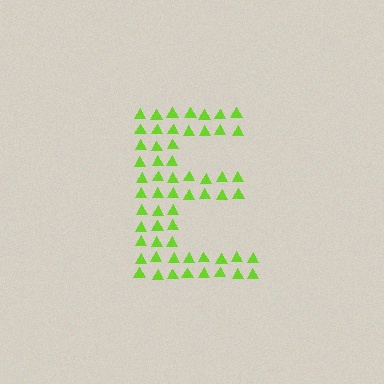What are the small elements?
The small elements are triangles.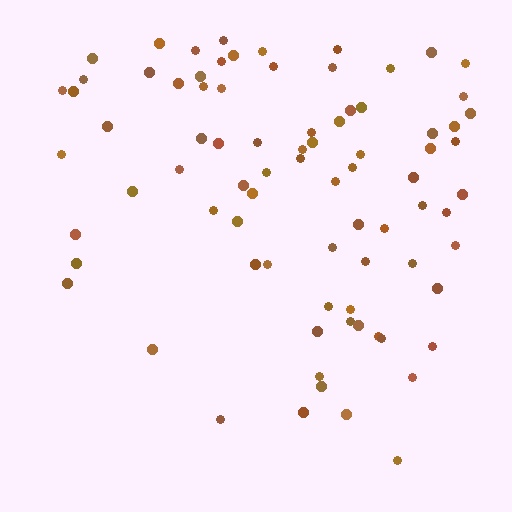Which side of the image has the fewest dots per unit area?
The bottom.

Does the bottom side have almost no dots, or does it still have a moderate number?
Still a moderate number, just noticeably fewer than the top.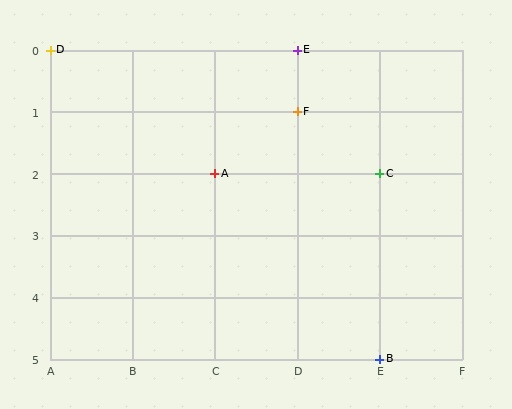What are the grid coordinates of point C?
Point C is at grid coordinates (E, 2).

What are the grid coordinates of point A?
Point A is at grid coordinates (C, 2).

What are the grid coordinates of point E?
Point E is at grid coordinates (D, 0).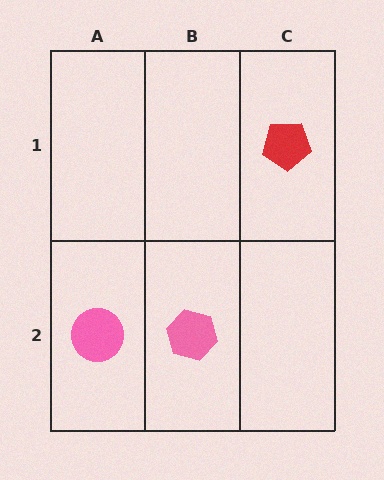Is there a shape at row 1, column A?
No, that cell is empty.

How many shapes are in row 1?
1 shape.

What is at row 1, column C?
A red pentagon.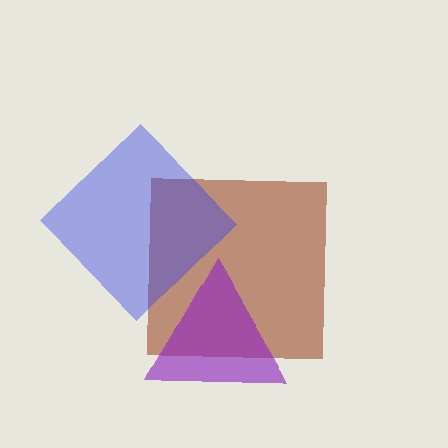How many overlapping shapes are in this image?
There are 3 overlapping shapes in the image.